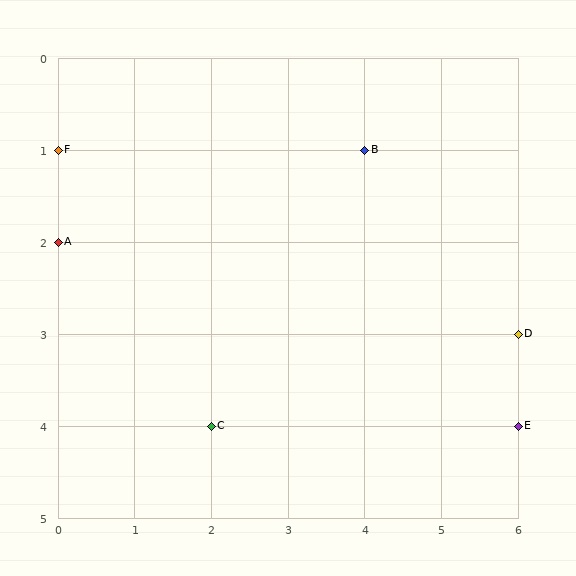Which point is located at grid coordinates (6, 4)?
Point E is at (6, 4).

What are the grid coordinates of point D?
Point D is at grid coordinates (6, 3).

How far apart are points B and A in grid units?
Points B and A are 4 columns and 1 row apart (about 4.1 grid units diagonally).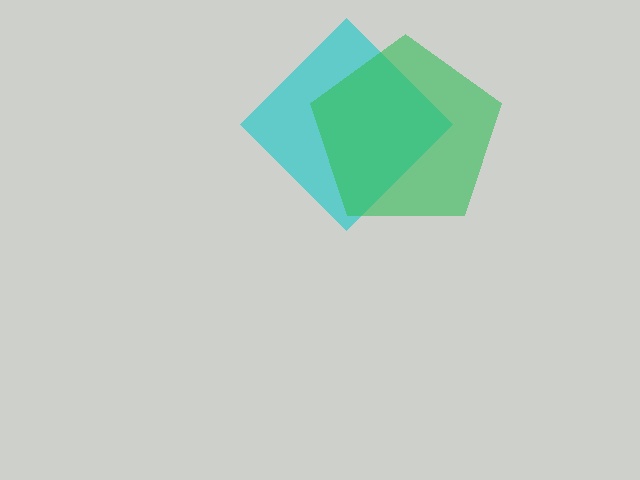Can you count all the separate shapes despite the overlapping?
Yes, there are 2 separate shapes.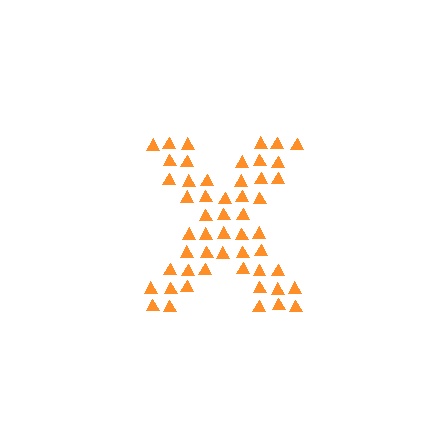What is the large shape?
The large shape is the letter X.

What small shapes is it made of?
It is made of small triangles.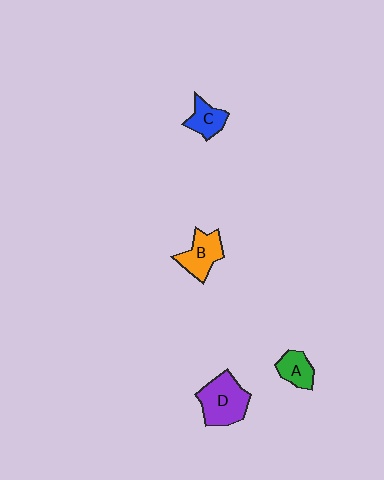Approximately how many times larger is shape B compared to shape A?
Approximately 1.4 times.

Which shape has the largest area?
Shape D (purple).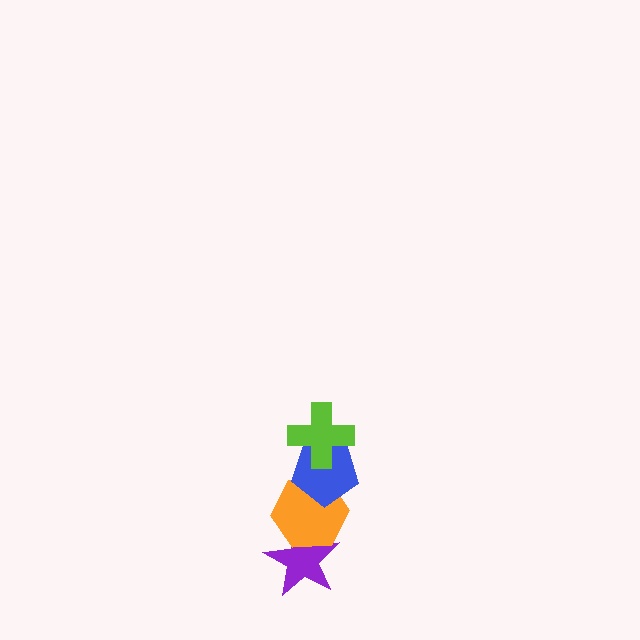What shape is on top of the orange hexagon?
The blue pentagon is on top of the orange hexagon.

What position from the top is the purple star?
The purple star is 4th from the top.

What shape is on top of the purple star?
The orange hexagon is on top of the purple star.